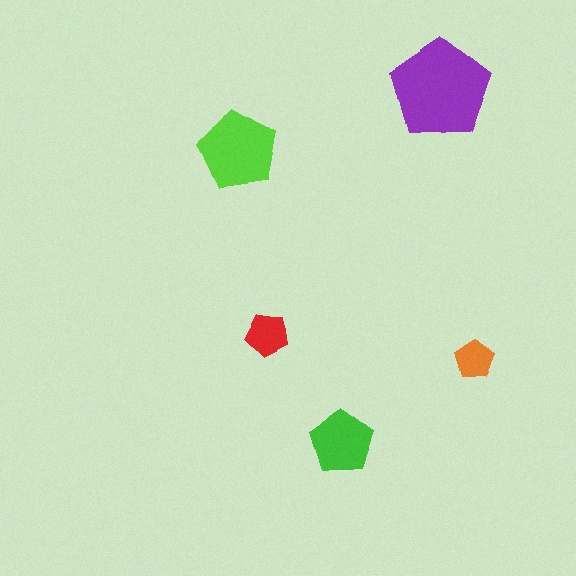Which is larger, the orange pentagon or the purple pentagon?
The purple one.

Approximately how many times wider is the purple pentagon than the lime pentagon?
About 1.5 times wider.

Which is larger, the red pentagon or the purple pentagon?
The purple one.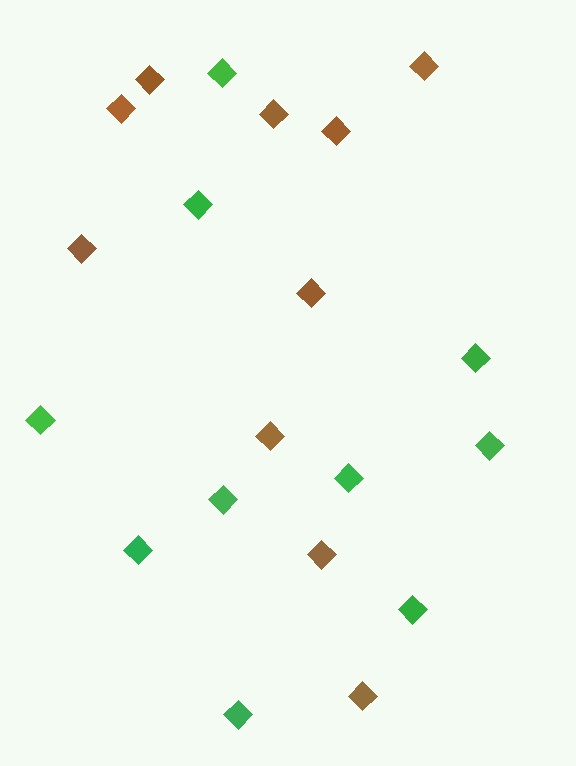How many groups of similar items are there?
There are 2 groups: one group of brown diamonds (10) and one group of green diamonds (10).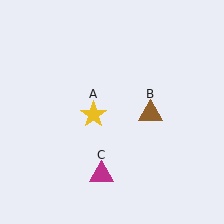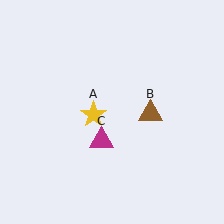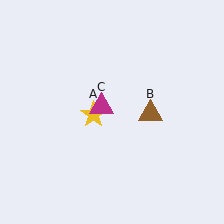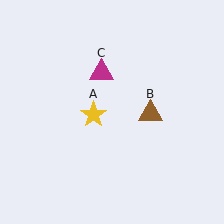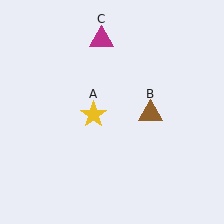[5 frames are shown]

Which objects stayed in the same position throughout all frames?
Yellow star (object A) and brown triangle (object B) remained stationary.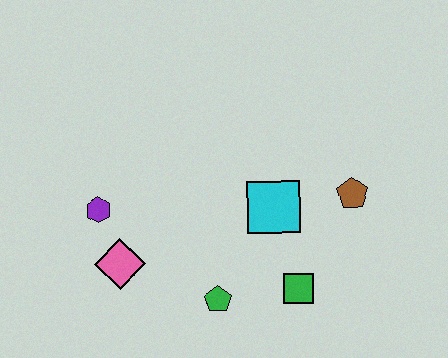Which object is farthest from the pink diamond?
The brown pentagon is farthest from the pink diamond.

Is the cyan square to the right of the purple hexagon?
Yes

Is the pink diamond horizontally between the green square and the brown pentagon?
No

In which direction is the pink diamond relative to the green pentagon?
The pink diamond is to the left of the green pentagon.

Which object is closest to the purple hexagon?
The pink diamond is closest to the purple hexagon.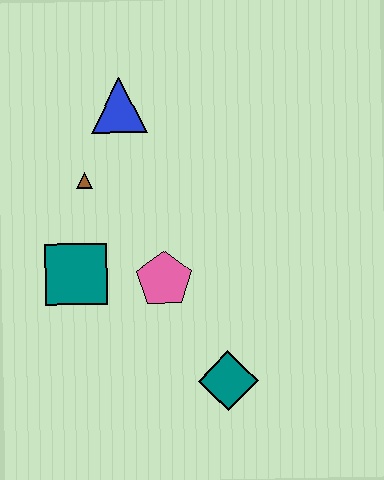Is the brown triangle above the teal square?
Yes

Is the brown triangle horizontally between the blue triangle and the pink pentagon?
No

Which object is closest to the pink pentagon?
The teal square is closest to the pink pentagon.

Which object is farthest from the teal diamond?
The blue triangle is farthest from the teal diamond.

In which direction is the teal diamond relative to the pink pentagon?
The teal diamond is below the pink pentagon.